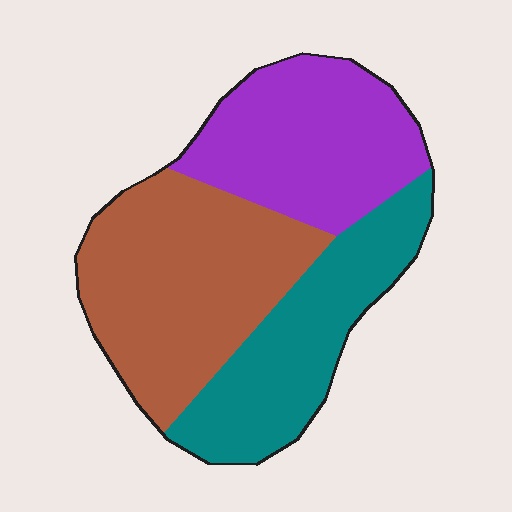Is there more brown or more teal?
Brown.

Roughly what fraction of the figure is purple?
Purple takes up about one third (1/3) of the figure.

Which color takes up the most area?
Brown, at roughly 40%.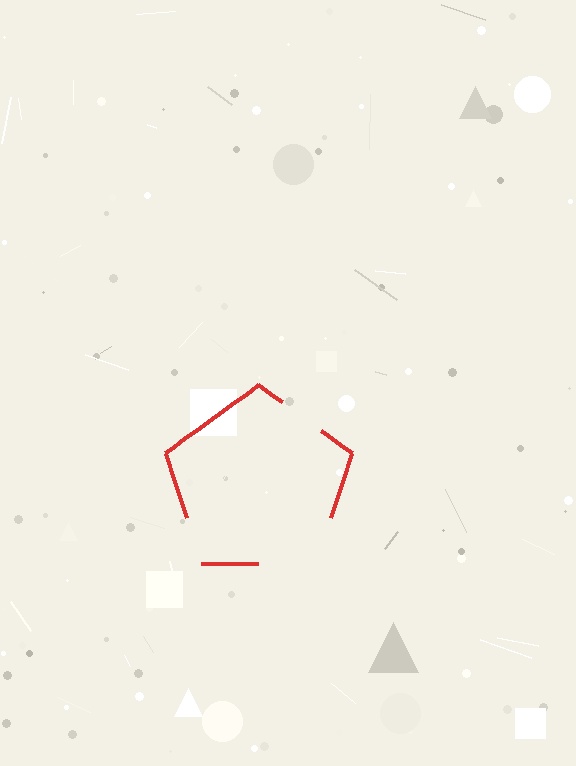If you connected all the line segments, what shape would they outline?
They would outline a pentagon.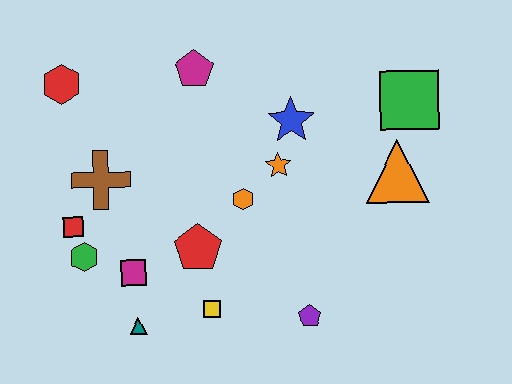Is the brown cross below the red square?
No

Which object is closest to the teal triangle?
The magenta square is closest to the teal triangle.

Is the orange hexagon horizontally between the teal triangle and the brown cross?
No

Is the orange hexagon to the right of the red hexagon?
Yes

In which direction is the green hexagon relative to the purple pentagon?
The green hexagon is to the left of the purple pentagon.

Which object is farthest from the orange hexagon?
The red hexagon is farthest from the orange hexagon.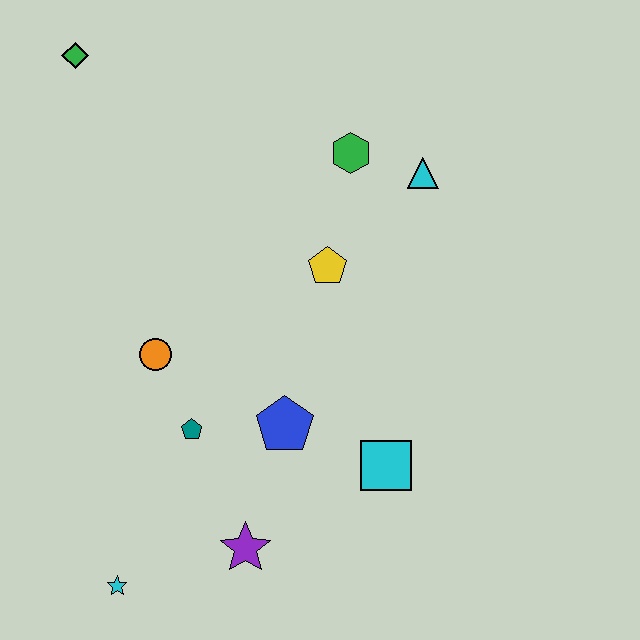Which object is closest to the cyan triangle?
The green hexagon is closest to the cyan triangle.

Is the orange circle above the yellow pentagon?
No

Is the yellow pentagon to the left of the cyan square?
Yes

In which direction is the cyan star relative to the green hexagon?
The cyan star is below the green hexagon.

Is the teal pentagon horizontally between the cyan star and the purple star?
Yes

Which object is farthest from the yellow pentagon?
The cyan star is farthest from the yellow pentagon.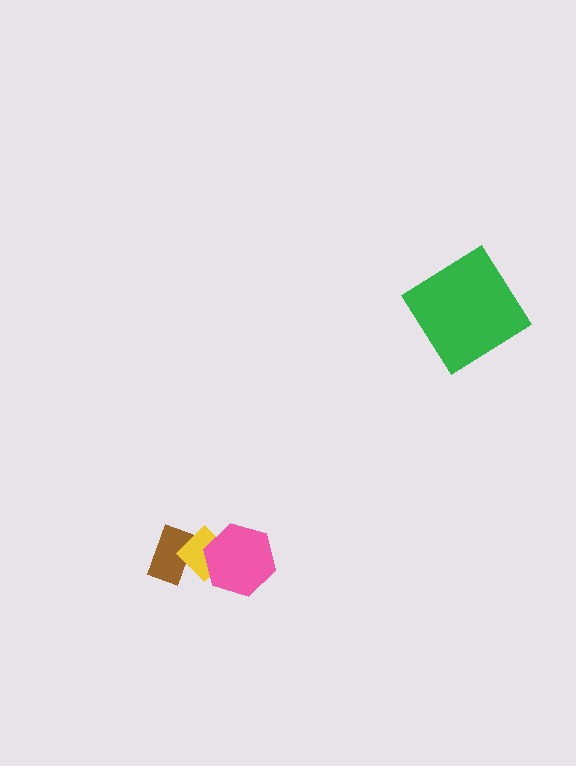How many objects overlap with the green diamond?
0 objects overlap with the green diamond.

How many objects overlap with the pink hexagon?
1 object overlaps with the pink hexagon.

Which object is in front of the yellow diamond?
The pink hexagon is in front of the yellow diamond.